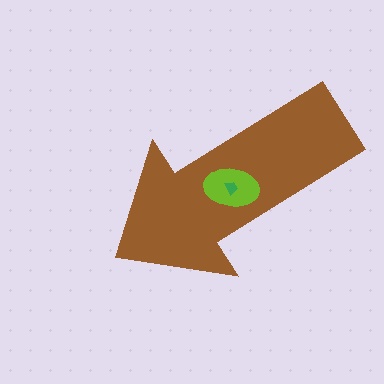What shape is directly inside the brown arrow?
The lime ellipse.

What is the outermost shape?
The brown arrow.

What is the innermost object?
The green trapezoid.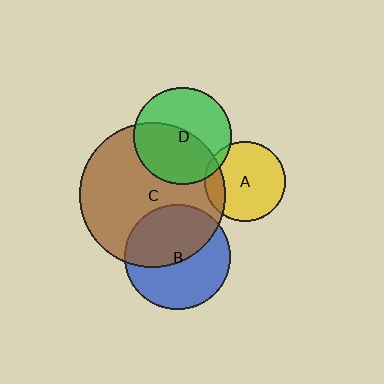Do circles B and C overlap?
Yes.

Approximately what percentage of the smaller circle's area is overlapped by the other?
Approximately 50%.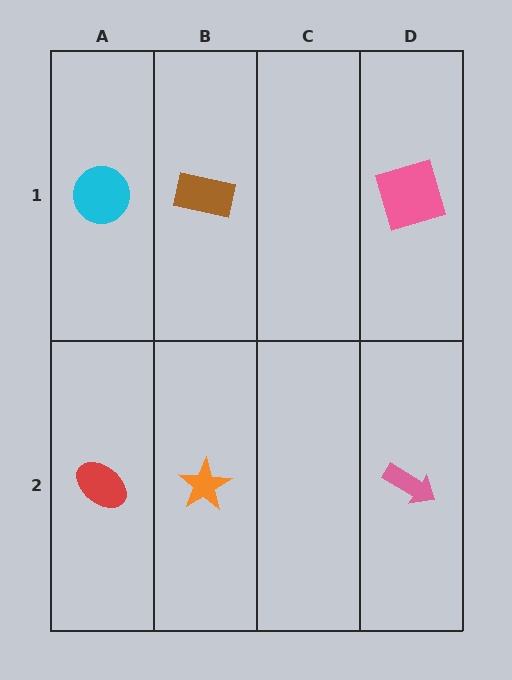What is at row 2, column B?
An orange star.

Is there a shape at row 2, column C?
No, that cell is empty.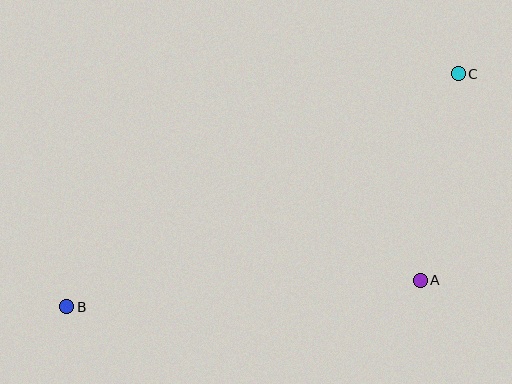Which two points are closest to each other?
Points A and C are closest to each other.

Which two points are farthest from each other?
Points B and C are farthest from each other.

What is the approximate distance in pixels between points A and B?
The distance between A and B is approximately 355 pixels.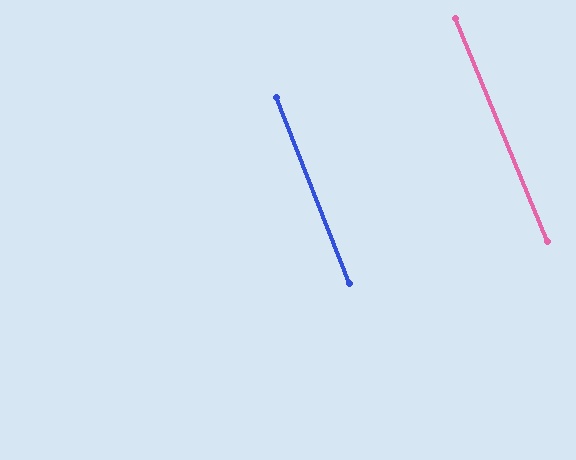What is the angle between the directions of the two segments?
Approximately 1 degree.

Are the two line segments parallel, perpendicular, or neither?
Parallel — their directions differ by only 1.4°.